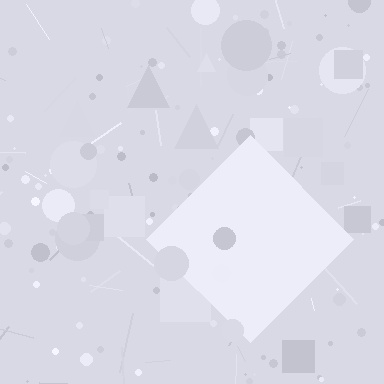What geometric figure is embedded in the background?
A diamond is embedded in the background.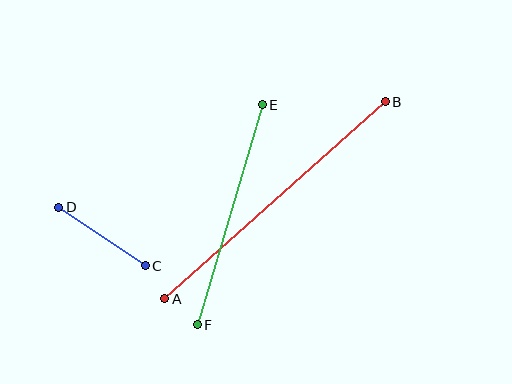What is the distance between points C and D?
The distance is approximately 105 pixels.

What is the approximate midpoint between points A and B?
The midpoint is at approximately (275, 200) pixels.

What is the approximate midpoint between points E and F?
The midpoint is at approximately (230, 215) pixels.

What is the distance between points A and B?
The distance is approximately 296 pixels.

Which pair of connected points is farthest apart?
Points A and B are farthest apart.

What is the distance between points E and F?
The distance is approximately 229 pixels.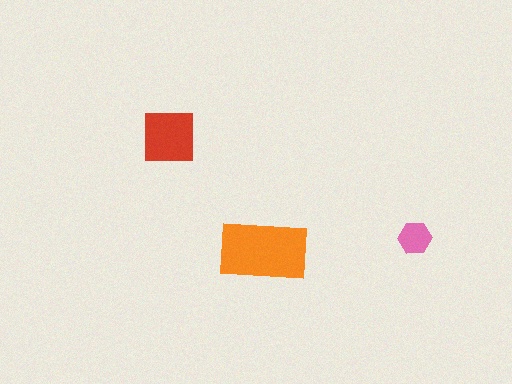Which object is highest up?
The red square is topmost.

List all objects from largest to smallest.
The orange rectangle, the red square, the pink hexagon.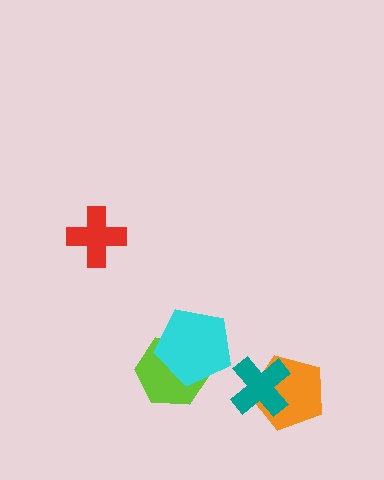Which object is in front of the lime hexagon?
The cyan pentagon is in front of the lime hexagon.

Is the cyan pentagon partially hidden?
No, no other shape covers it.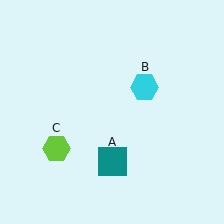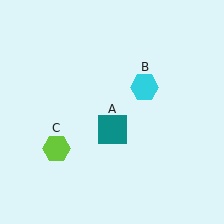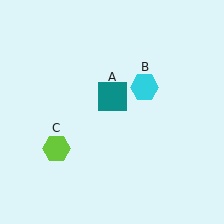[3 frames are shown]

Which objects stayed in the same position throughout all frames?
Cyan hexagon (object B) and lime hexagon (object C) remained stationary.